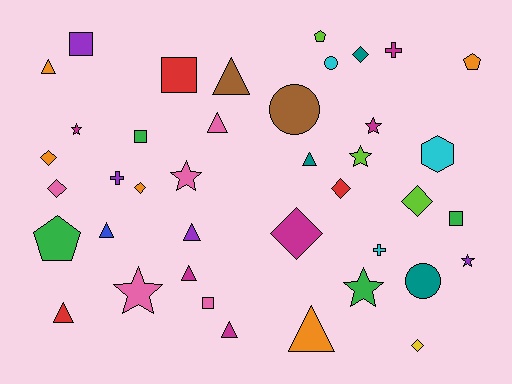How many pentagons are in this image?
There are 3 pentagons.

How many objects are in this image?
There are 40 objects.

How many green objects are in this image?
There are 4 green objects.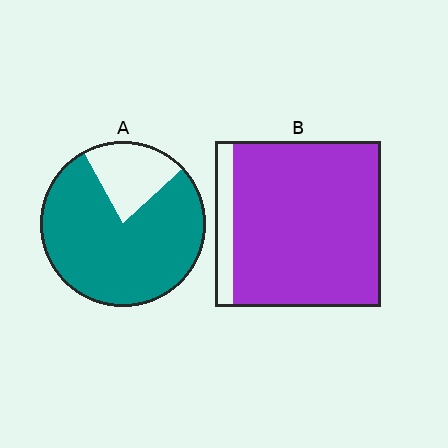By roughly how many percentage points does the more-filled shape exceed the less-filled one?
By roughly 10 percentage points (B over A).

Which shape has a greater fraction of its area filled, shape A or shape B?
Shape B.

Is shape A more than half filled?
Yes.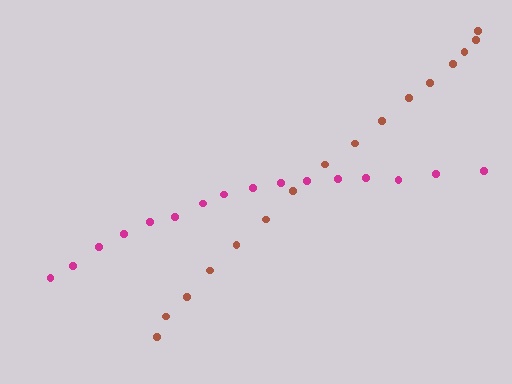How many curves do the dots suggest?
There are 2 distinct paths.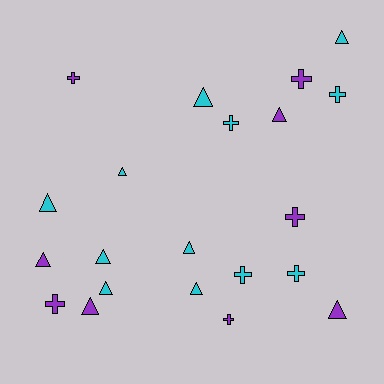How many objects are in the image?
There are 21 objects.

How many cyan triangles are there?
There are 8 cyan triangles.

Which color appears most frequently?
Cyan, with 12 objects.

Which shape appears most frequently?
Triangle, with 12 objects.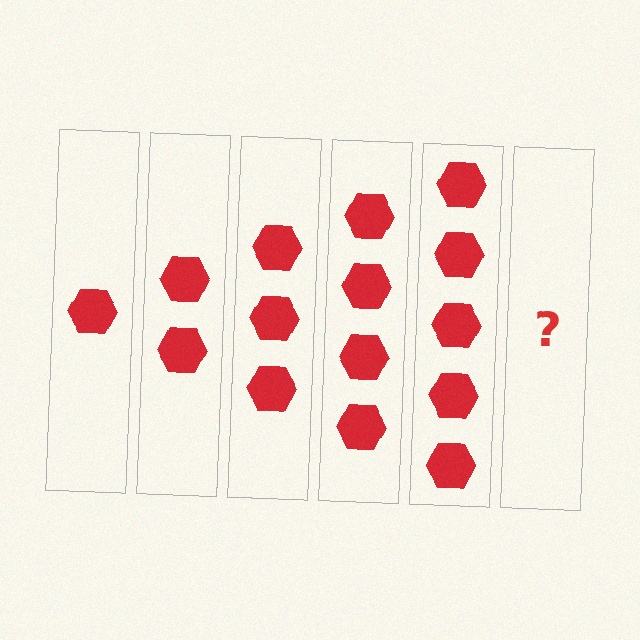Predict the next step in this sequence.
The next step is 6 hexagons.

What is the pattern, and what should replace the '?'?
The pattern is that each step adds one more hexagon. The '?' should be 6 hexagons.